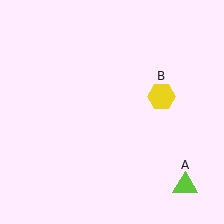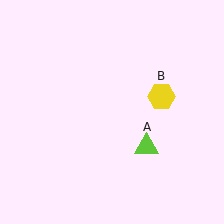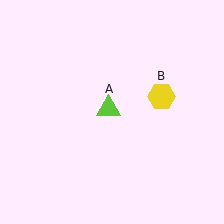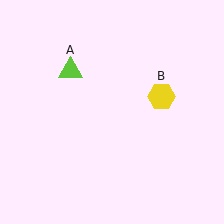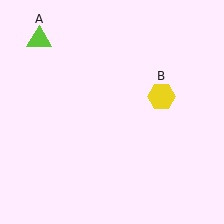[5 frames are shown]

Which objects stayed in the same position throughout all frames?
Yellow hexagon (object B) remained stationary.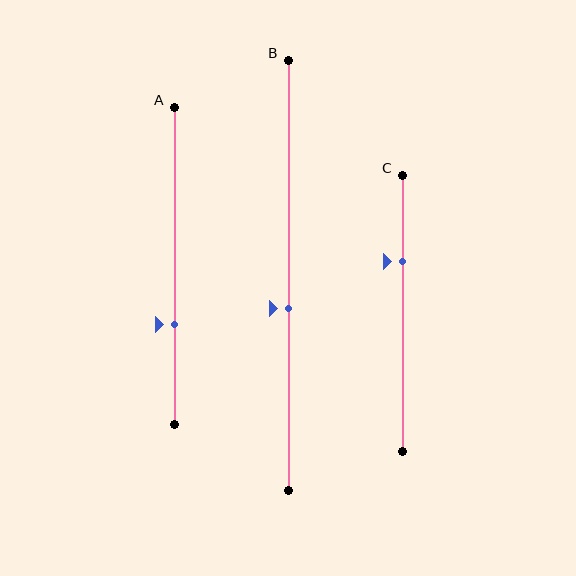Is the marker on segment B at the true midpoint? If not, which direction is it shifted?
No, the marker on segment B is shifted downward by about 8% of the segment length.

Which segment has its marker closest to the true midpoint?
Segment B has its marker closest to the true midpoint.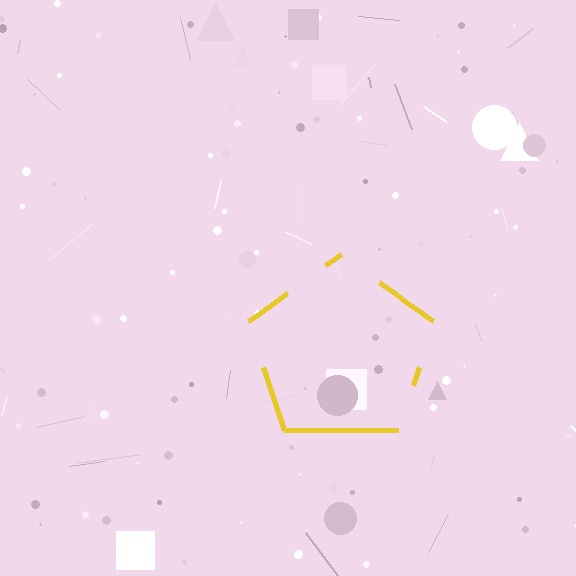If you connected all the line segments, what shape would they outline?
They would outline a pentagon.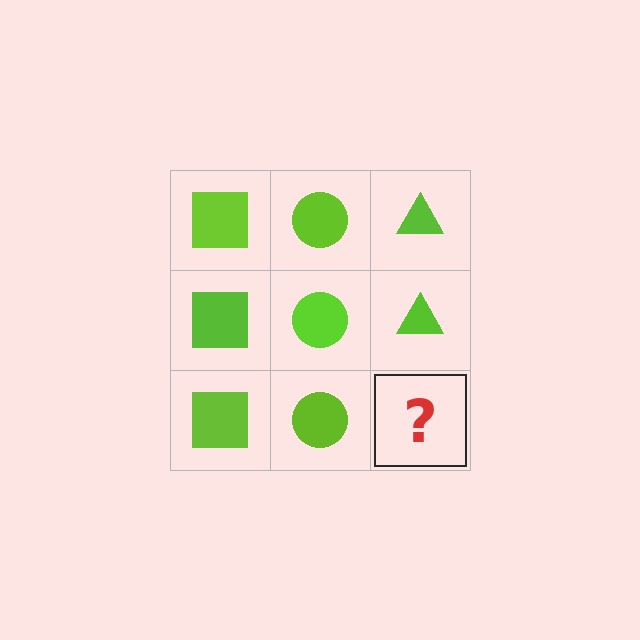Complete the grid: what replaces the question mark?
The question mark should be replaced with a lime triangle.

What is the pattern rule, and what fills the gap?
The rule is that each column has a consistent shape. The gap should be filled with a lime triangle.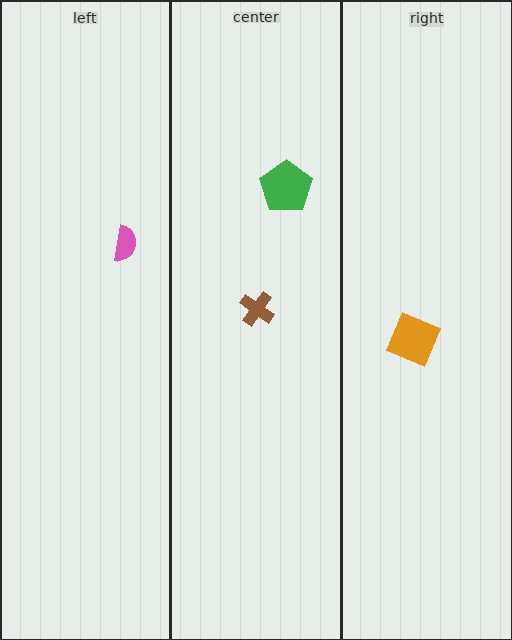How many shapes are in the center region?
2.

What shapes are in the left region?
The pink semicircle.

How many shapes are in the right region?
1.